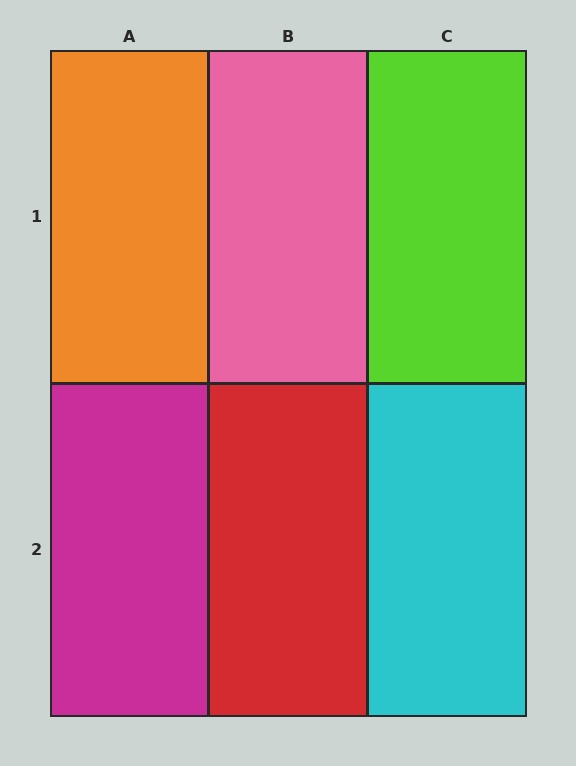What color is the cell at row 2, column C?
Cyan.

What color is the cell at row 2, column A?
Magenta.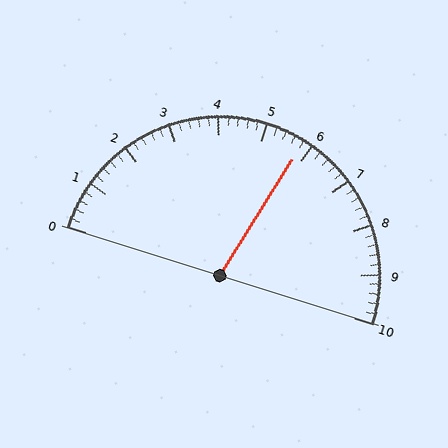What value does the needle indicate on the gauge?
The needle indicates approximately 5.8.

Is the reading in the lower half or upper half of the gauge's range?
The reading is in the upper half of the range (0 to 10).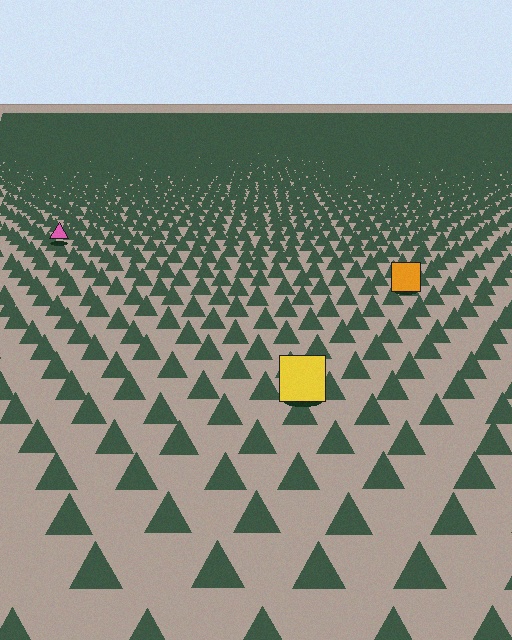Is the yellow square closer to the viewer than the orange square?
Yes. The yellow square is closer — you can tell from the texture gradient: the ground texture is coarser near it.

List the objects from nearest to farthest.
From nearest to farthest: the yellow square, the orange square, the pink triangle.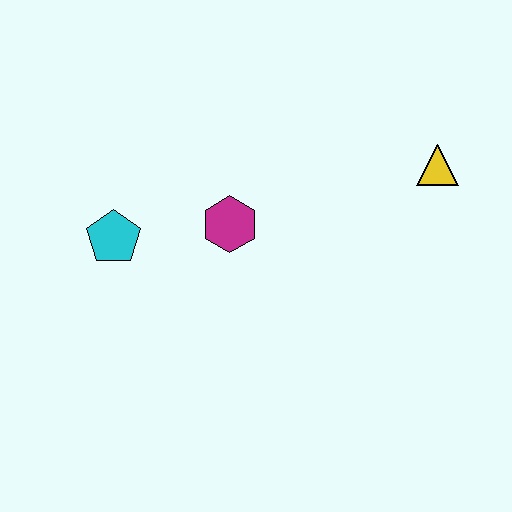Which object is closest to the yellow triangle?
The magenta hexagon is closest to the yellow triangle.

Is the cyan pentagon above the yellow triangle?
No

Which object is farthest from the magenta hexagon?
The yellow triangle is farthest from the magenta hexagon.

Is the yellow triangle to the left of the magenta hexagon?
No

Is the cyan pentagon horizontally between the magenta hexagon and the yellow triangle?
No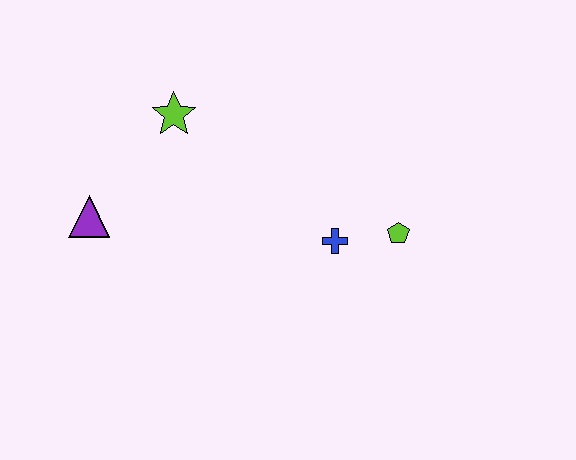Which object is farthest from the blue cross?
The purple triangle is farthest from the blue cross.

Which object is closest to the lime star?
The purple triangle is closest to the lime star.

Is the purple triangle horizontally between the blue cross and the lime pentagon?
No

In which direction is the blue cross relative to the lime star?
The blue cross is to the right of the lime star.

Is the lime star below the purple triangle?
No